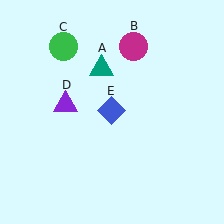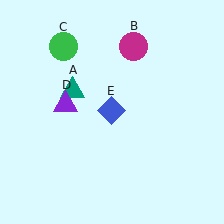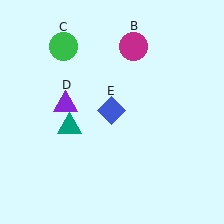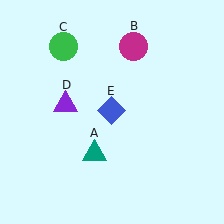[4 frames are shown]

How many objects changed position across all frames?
1 object changed position: teal triangle (object A).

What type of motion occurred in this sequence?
The teal triangle (object A) rotated counterclockwise around the center of the scene.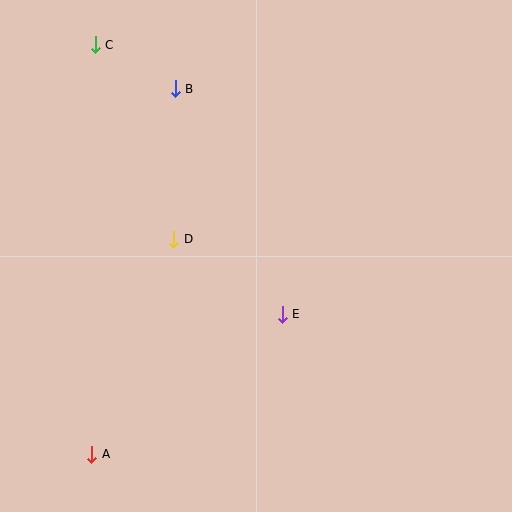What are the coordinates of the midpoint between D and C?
The midpoint between D and C is at (134, 142).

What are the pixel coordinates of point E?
Point E is at (282, 314).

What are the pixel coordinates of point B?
Point B is at (175, 89).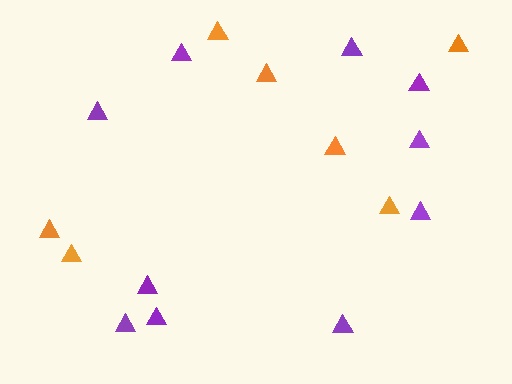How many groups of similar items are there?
There are 2 groups: one group of orange triangles (7) and one group of purple triangles (10).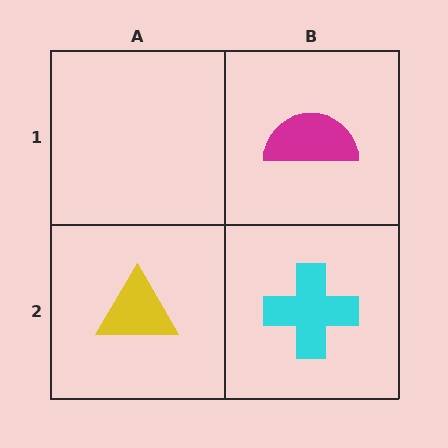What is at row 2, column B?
A cyan cross.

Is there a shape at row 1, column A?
No, that cell is empty.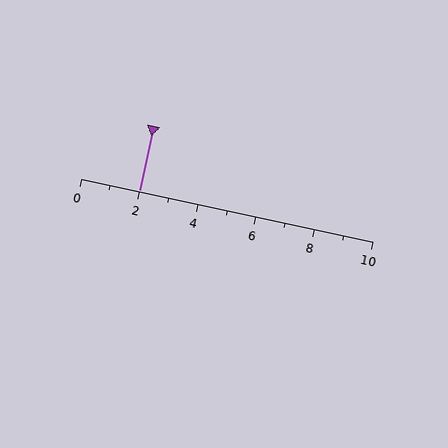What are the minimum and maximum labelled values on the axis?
The axis runs from 0 to 10.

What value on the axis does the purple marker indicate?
The marker indicates approximately 2.